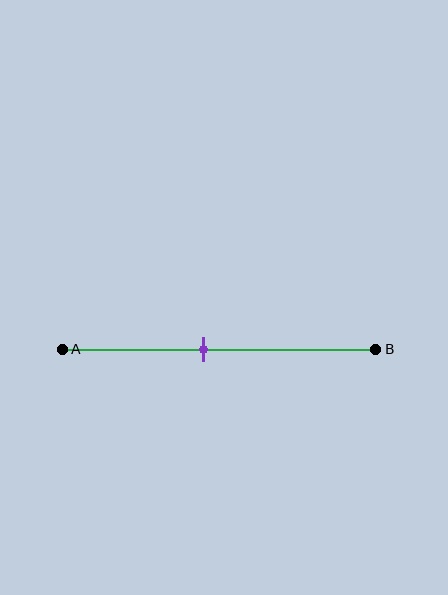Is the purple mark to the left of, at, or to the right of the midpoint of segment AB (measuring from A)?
The purple mark is to the left of the midpoint of segment AB.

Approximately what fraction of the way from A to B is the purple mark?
The purple mark is approximately 45% of the way from A to B.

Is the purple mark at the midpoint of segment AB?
No, the mark is at about 45% from A, not at the 50% midpoint.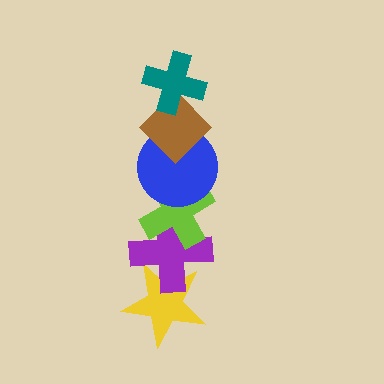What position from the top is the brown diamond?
The brown diamond is 2nd from the top.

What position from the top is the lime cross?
The lime cross is 4th from the top.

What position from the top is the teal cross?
The teal cross is 1st from the top.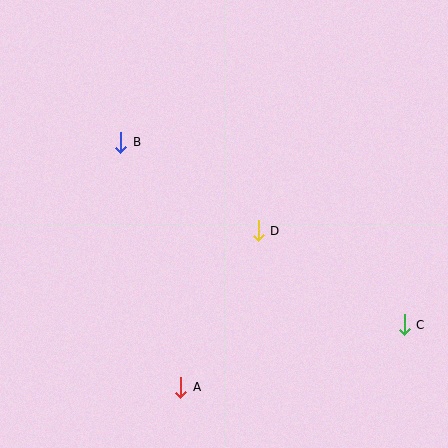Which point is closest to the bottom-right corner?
Point C is closest to the bottom-right corner.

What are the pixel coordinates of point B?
Point B is at (121, 142).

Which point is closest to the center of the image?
Point D at (258, 231) is closest to the center.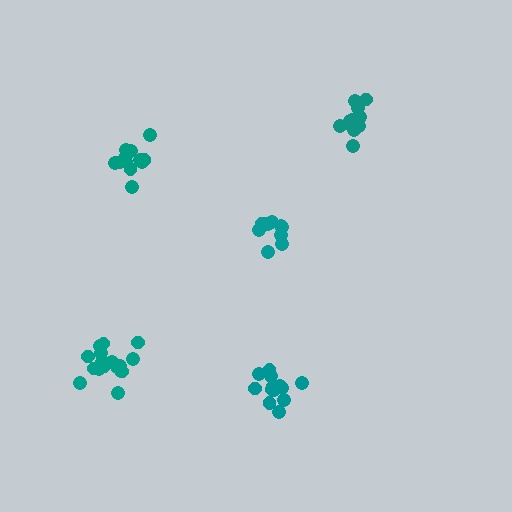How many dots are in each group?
Group 1: 11 dots, Group 2: 13 dots, Group 3: 17 dots, Group 4: 12 dots, Group 5: 13 dots (66 total).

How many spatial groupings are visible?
There are 5 spatial groupings.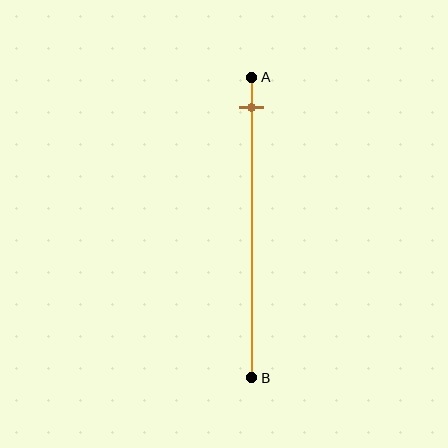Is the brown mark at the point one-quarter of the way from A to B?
No, the mark is at about 10% from A, not at the 25% one-quarter point.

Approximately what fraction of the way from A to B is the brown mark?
The brown mark is approximately 10% of the way from A to B.